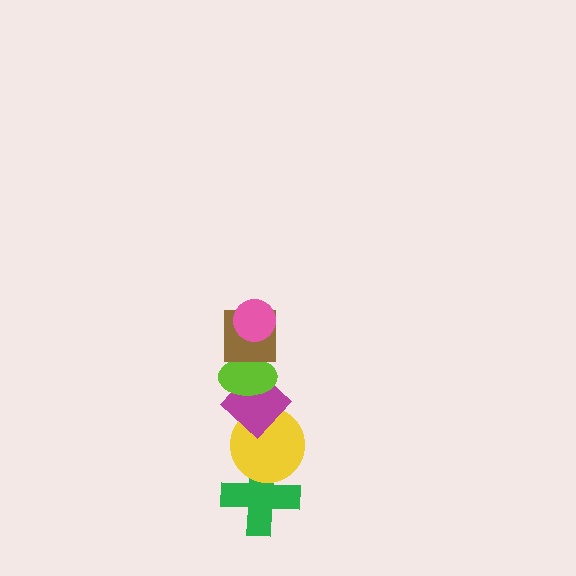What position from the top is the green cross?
The green cross is 6th from the top.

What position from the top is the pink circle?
The pink circle is 1st from the top.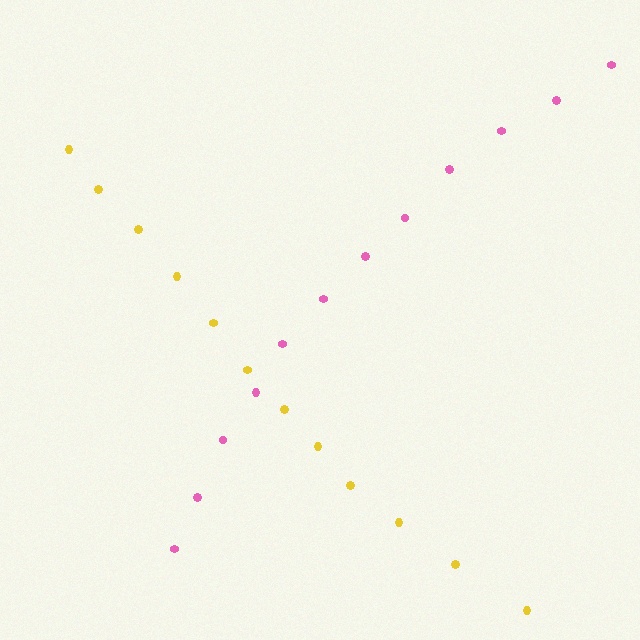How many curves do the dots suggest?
There are 2 distinct paths.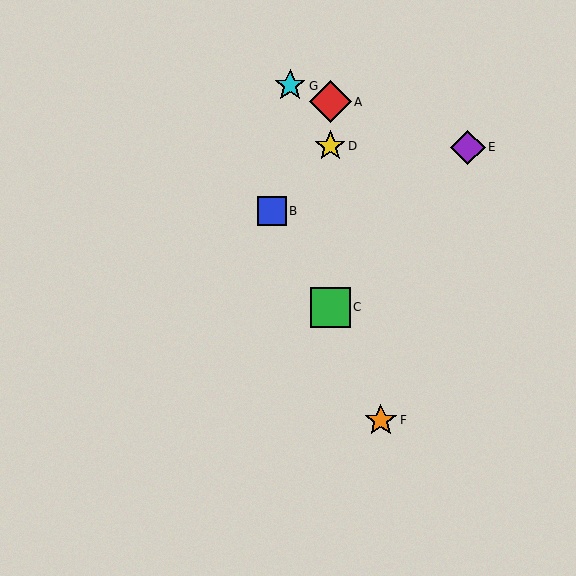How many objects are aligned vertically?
3 objects (A, C, D) are aligned vertically.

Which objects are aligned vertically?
Objects A, C, D are aligned vertically.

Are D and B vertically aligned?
No, D is at x≈330 and B is at x≈272.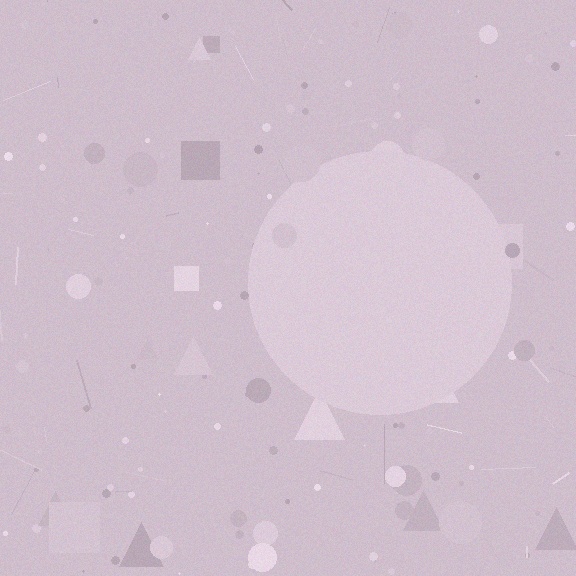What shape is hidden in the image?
A circle is hidden in the image.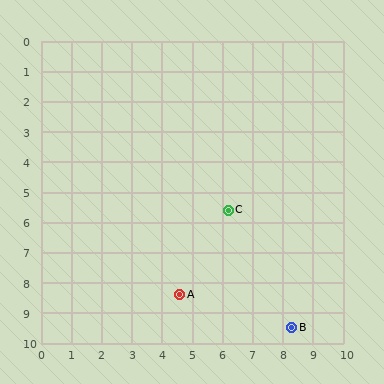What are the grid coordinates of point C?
Point C is at approximately (6.2, 5.6).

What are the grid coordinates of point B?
Point B is at approximately (8.3, 9.5).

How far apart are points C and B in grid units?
Points C and B are about 4.4 grid units apart.